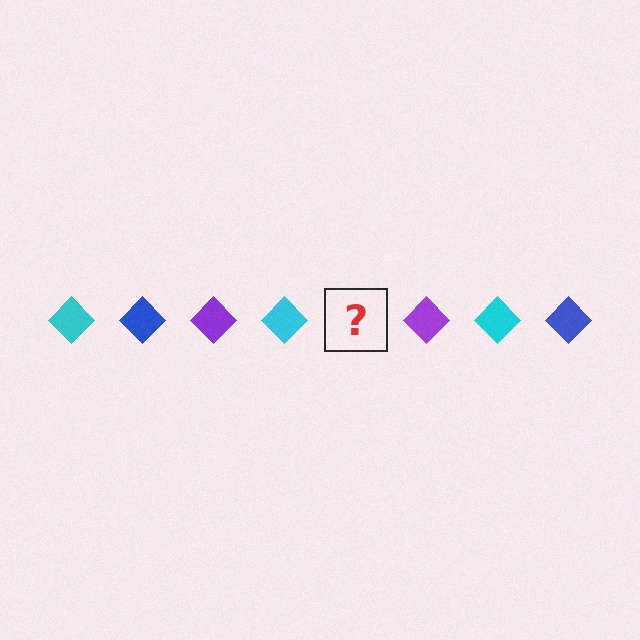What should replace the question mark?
The question mark should be replaced with a blue diamond.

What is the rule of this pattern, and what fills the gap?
The rule is that the pattern cycles through cyan, blue, purple diamonds. The gap should be filled with a blue diamond.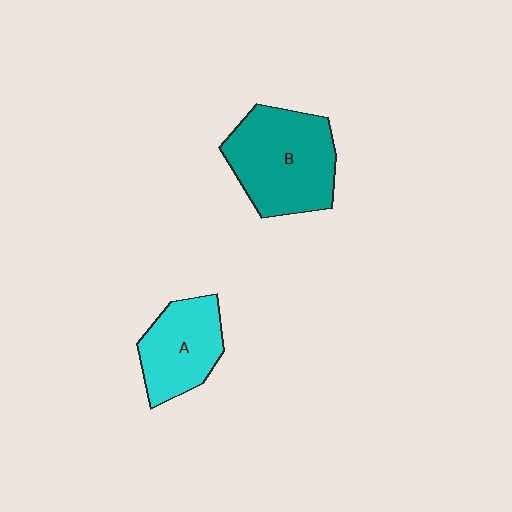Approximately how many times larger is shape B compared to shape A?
Approximately 1.5 times.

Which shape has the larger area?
Shape B (teal).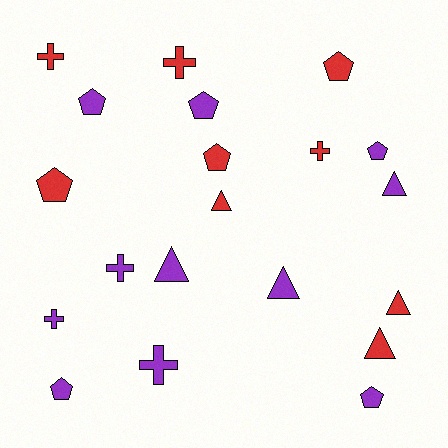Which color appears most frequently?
Purple, with 11 objects.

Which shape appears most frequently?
Pentagon, with 8 objects.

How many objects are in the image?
There are 20 objects.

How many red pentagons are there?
There are 3 red pentagons.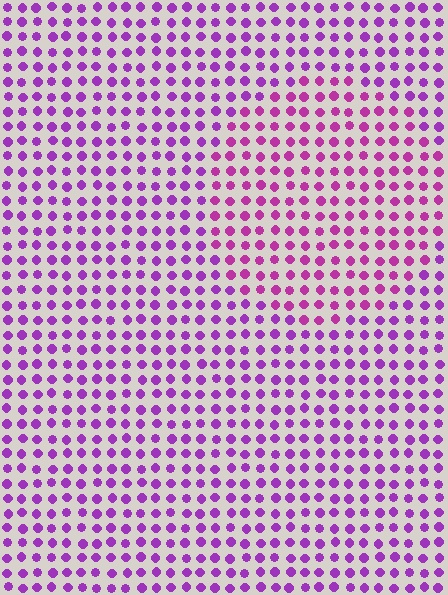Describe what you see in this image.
The image is filled with small purple elements in a uniform arrangement. A circle-shaped region is visible where the elements are tinted to a slightly different hue, forming a subtle color boundary.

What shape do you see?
I see a circle.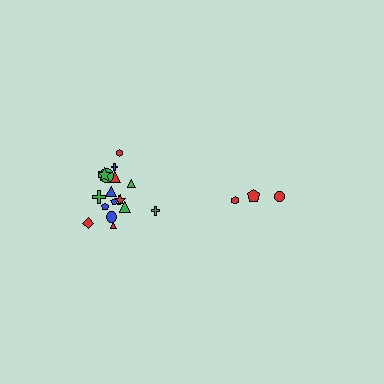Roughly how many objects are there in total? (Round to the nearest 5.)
Roughly 20 objects in total.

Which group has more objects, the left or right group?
The left group.